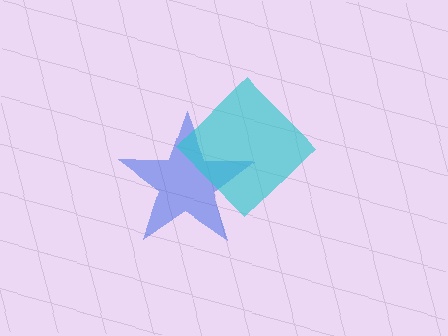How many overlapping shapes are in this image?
There are 2 overlapping shapes in the image.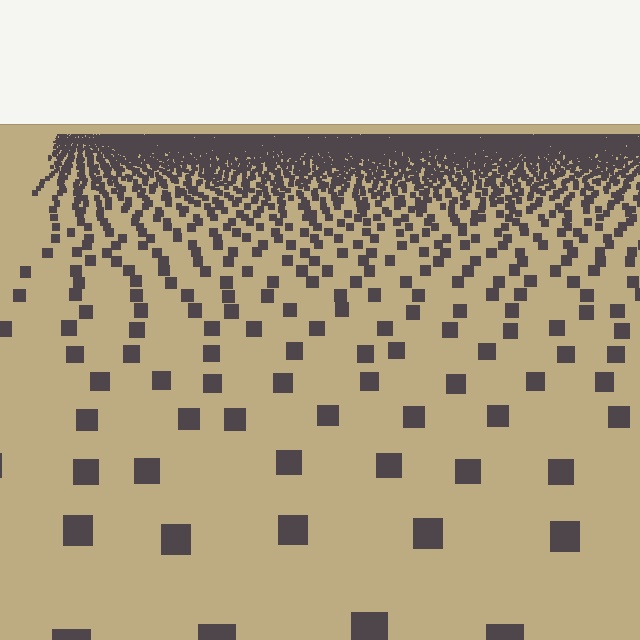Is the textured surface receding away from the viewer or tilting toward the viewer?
The surface is receding away from the viewer. Texture elements get smaller and denser toward the top.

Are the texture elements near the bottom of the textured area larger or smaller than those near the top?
Larger. Near the bottom, elements are closer to the viewer and appear at a bigger on-screen size.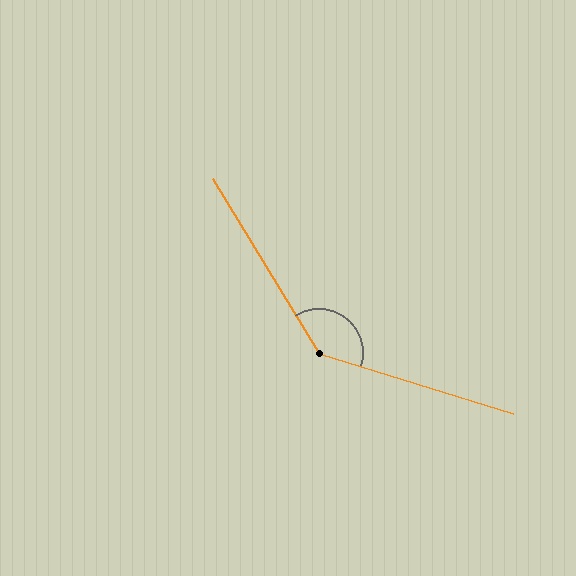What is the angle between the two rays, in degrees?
Approximately 138 degrees.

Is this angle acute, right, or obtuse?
It is obtuse.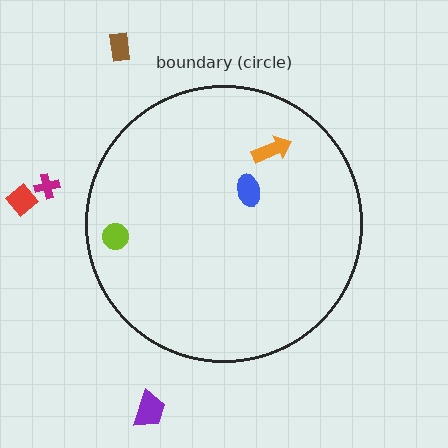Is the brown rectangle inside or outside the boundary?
Outside.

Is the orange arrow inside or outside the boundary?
Inside.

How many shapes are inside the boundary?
3 inside, 4 outside.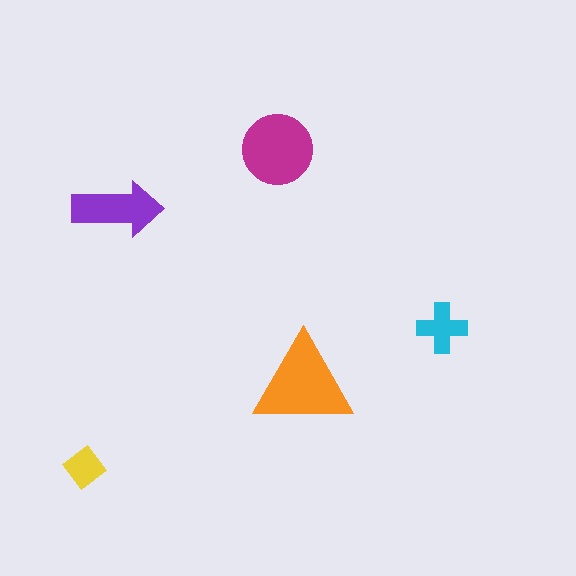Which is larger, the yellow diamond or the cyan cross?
The cyan cross.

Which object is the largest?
The orange triangle.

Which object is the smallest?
The yellow diamond.